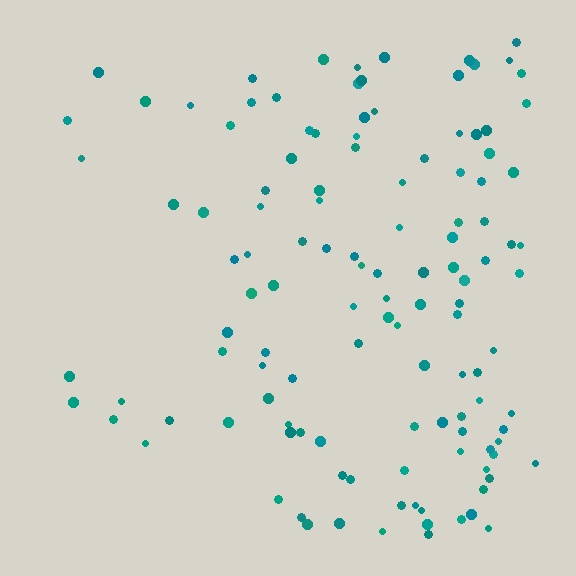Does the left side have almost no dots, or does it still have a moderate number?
Still a moderate number, just noticeably fewer than the right.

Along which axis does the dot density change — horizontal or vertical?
Horizontal.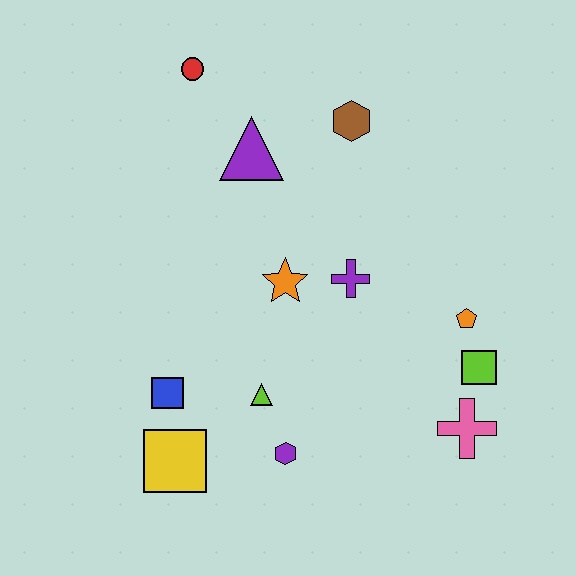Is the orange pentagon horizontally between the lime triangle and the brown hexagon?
No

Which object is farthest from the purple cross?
The red circle is farthest from the purple cross.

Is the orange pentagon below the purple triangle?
Yes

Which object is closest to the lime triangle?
The purple hexagon is closest to the lime triangle.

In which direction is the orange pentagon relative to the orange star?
The orange pentagon is to the right of the orange star.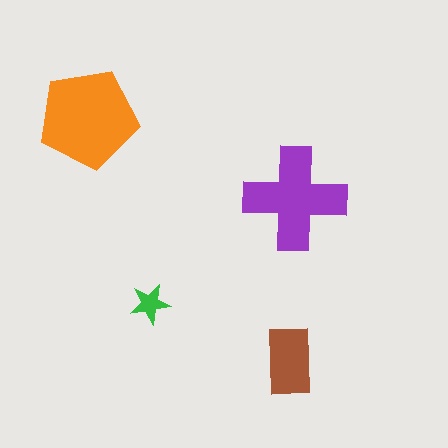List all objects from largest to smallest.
The orange pentagon, the purple cross, the brown rectangle, the green star.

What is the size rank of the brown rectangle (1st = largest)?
3rd.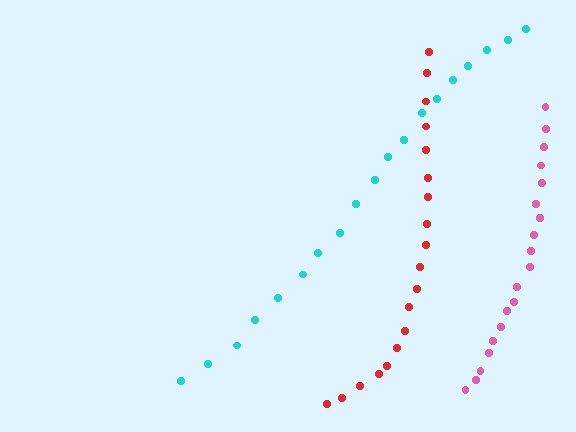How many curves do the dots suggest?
There are 3 distinct paths.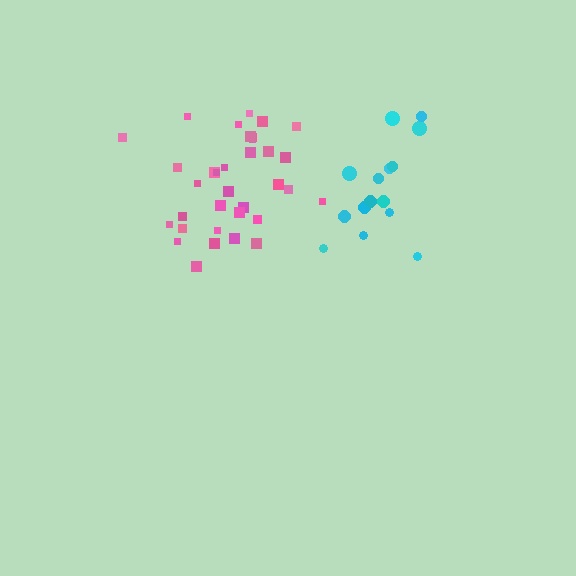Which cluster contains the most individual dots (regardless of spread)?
Pink (34).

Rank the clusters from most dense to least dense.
pink, cyan.